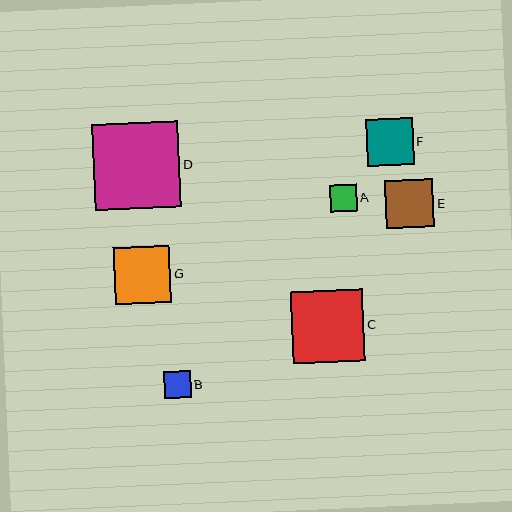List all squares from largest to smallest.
From largest to smallest: D, C, G, E, F, A, B.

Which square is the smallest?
Square B is the smallest with a size of approximately 27 pixels.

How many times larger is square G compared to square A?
Square G is approximately 2.1 times the size of square A.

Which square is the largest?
Square D is the largest with a size of approximately 86 pixels.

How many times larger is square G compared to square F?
Square G is approximately 1.2 times the size of square F.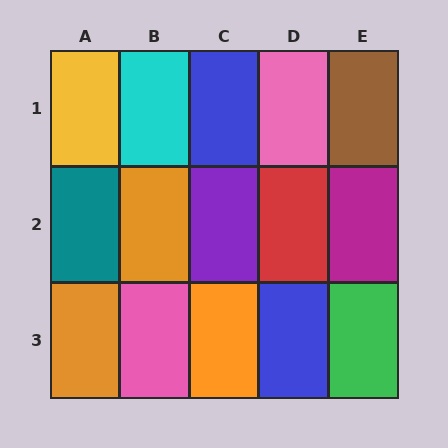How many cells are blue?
2 cells are blue.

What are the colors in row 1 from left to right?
Yellow, cyan, blue, pink, brown.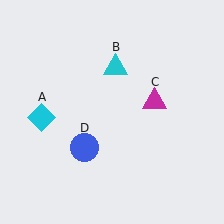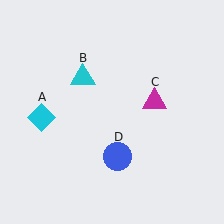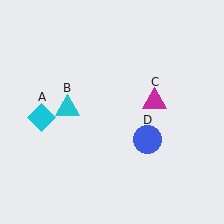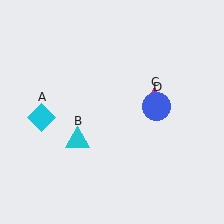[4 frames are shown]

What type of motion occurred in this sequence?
The cyan triangle (object B), blue circle (object D) rotated counterclockwise around the center of the scene.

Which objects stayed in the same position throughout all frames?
Cyan diamond (object A) and magenta triangle (object C) remained stationary.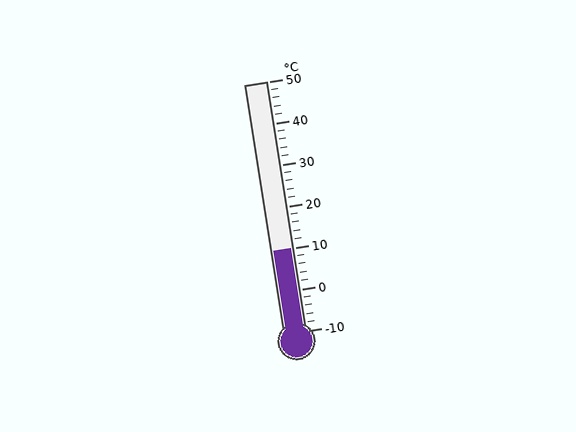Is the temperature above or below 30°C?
The temperature is below 30°C.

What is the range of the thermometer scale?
The thermometer scale ranges from -10°C to 50°C.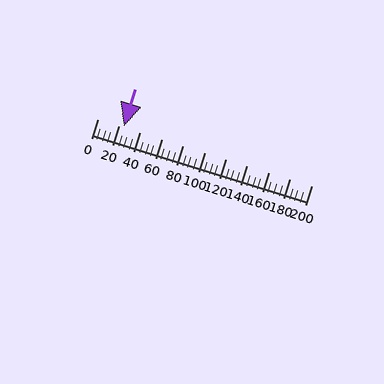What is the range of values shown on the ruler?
The ruler shows values from 0 to 200.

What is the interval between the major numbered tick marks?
The major tick marks are spaced 20 units apart.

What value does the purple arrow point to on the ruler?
The purple arrow points to approximately 25.